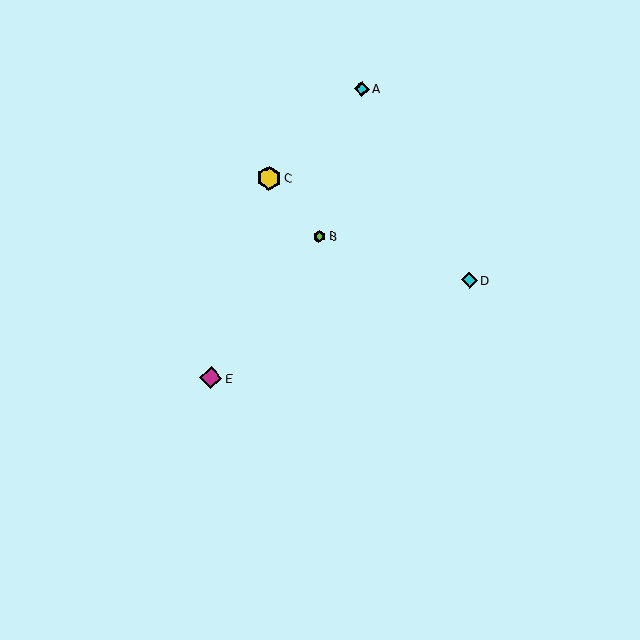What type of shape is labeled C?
Shape C is a yellow hexagon.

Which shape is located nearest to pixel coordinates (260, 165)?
The yellow hexagon (labeled C) at (269, 178) is nearest to that location.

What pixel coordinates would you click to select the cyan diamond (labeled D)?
Click at (469, 280) to select the cyan diamond D.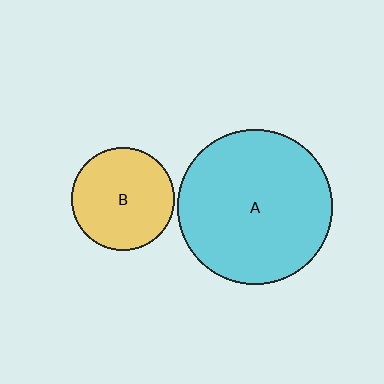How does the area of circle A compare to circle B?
Approximately 2.3 times.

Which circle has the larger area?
Circle A (cyan).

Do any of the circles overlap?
No, none of the circles overlap.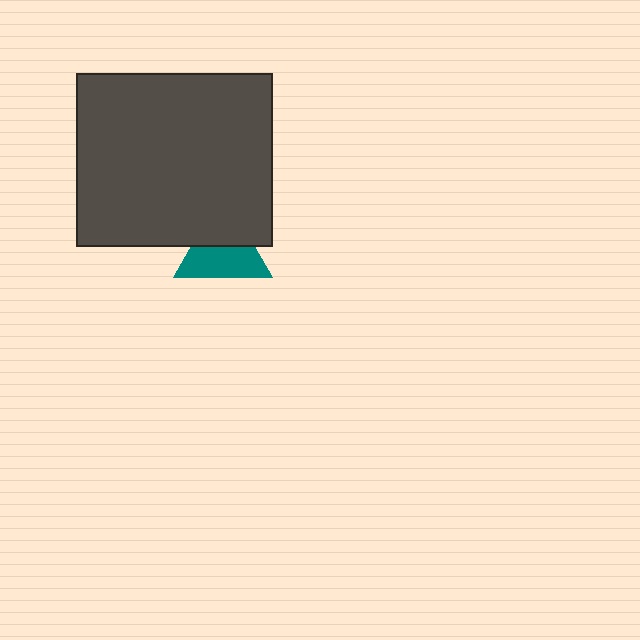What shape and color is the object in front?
The object in front is a dark gray rectangle.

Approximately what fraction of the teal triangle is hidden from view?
Roughly 43% of the teal triangle is hidden behind the dark gray rectangle.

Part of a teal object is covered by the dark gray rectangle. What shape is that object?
It is a triangle.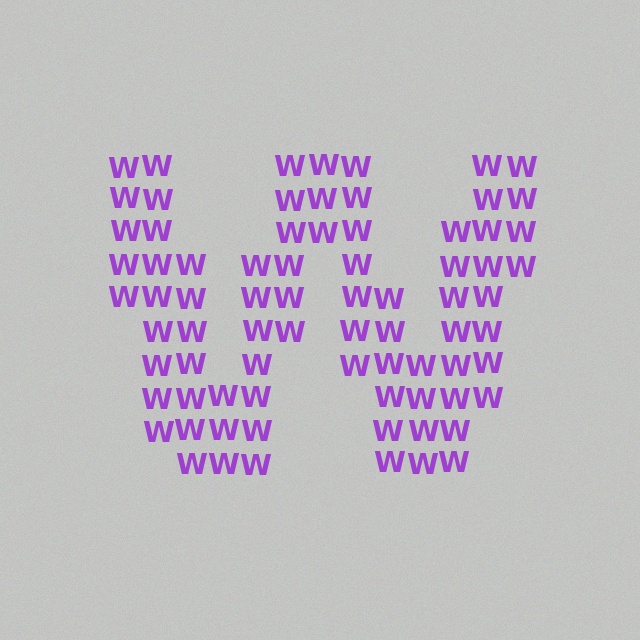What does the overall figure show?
The overall figure shows the letter W.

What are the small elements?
The small elements are letter W's.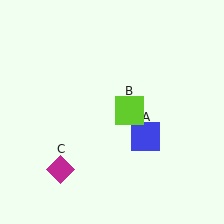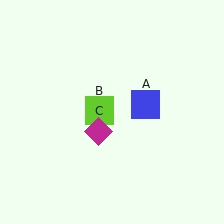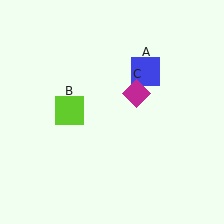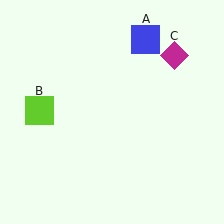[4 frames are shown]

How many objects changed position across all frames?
3 objects changed position: blue square (object A), lime square (object B), magenta diamond (object C).